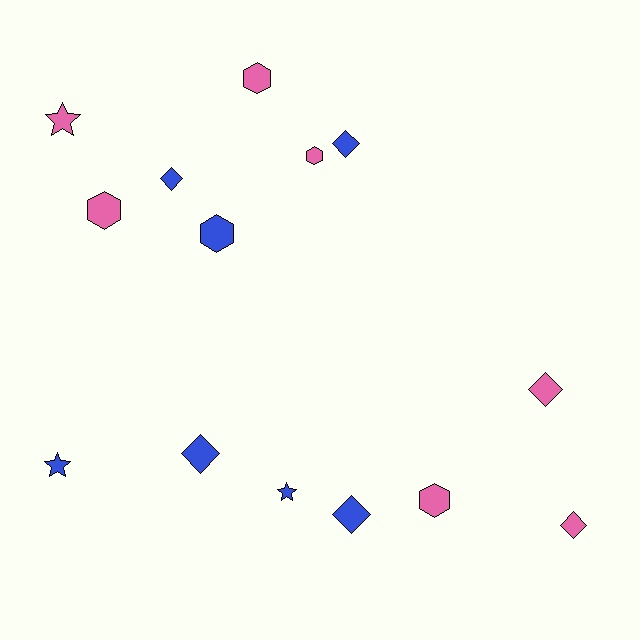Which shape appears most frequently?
Diamond, with 6 objects.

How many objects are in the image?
There are 14 objects.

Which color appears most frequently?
Blue, with 7 objects.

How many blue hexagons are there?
There is 1 blue hexagon.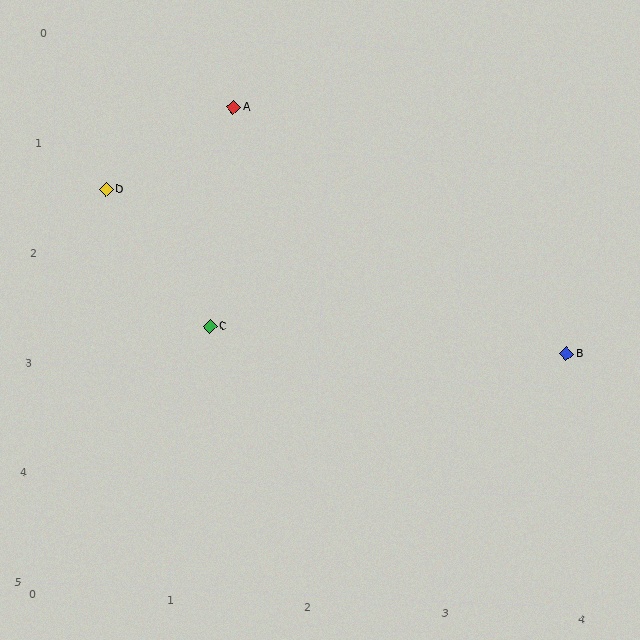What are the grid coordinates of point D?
Point D is at approximately (0.4, 1.4).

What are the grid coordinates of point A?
Point A is at approximately (1.3, 0.6).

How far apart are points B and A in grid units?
Points B and A are about 3.3 grid units apart.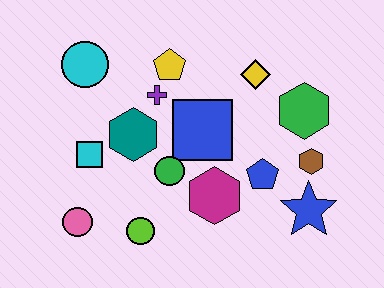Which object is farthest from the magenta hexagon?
The cyan circle is farthest from the magenta hexagon.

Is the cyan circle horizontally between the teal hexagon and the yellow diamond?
No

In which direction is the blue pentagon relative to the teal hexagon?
The blue pentagon is to the right of the teal hexagon.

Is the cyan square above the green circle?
Yes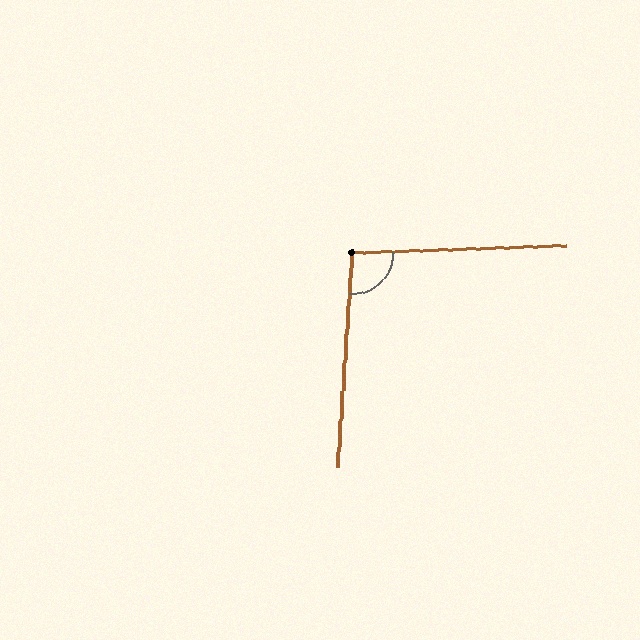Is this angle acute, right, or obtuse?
It is obtuse.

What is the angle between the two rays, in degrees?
Approximately 96 degrees.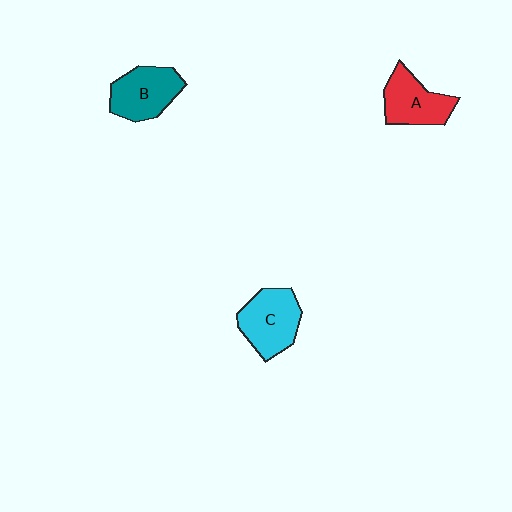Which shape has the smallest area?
Shape A (red).